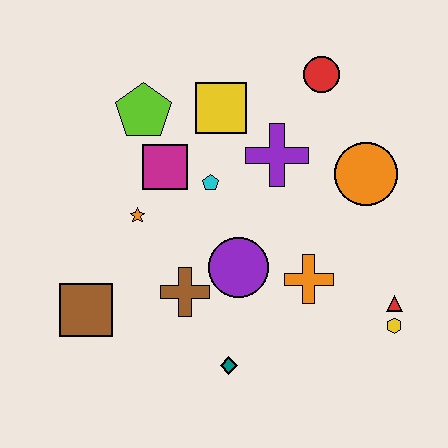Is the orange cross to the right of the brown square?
Yes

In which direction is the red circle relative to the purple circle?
The red circle is above the purple circle.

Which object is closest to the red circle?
The purple cross is closest to the red circle.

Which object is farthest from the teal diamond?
The red circle is farthest from the teal diamond.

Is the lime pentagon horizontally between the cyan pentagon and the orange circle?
No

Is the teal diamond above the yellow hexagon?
No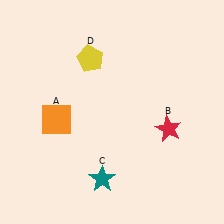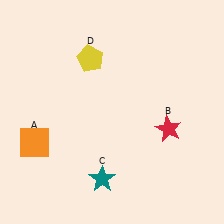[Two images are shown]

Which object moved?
The orange square (A) moved down.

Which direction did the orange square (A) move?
The orange square (A) moved down.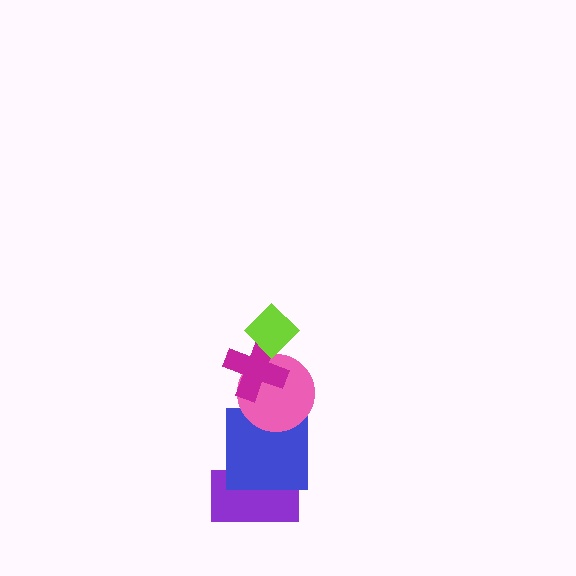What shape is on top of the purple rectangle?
The blue square is on top of the purple rectangle.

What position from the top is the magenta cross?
The magenta cross is 2nd from the top.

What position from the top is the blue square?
The blue square is 4th from the top.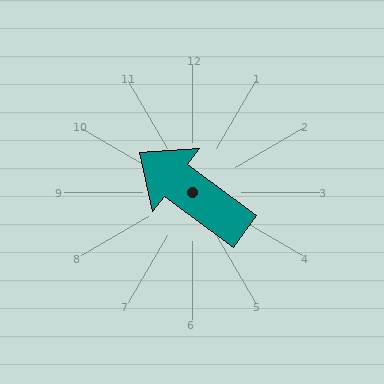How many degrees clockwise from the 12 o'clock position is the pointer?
Approximately 307 degrees.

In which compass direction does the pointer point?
Northwest.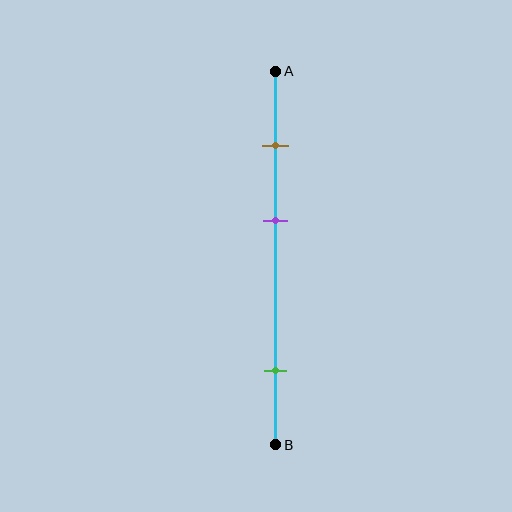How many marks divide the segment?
There are 3 marks dividing the segment.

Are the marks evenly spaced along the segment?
No, the marks are not evenly spaced.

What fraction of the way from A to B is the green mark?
The green mark is approximately 80% (0.8) of the way from A to B.